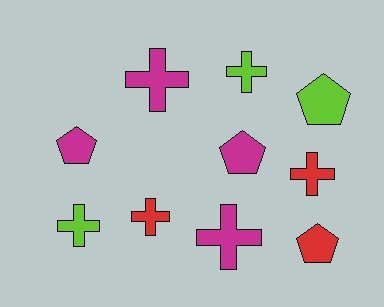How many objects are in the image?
There are 10 objects.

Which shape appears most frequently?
Cross, with 6 objects.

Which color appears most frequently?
Magenta, with 4 objects.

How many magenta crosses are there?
There are 2 magenta crosses.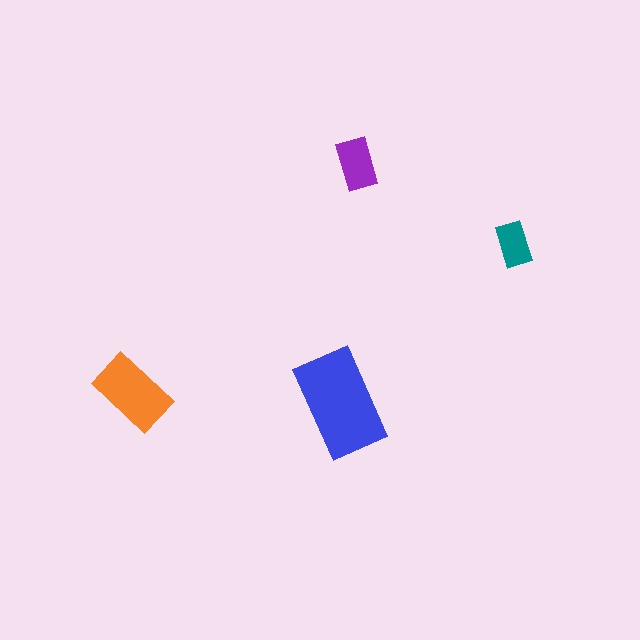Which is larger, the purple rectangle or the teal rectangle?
The purple one.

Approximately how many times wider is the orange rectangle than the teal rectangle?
About 1.5 times wider.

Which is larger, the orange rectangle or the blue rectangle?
The blue one.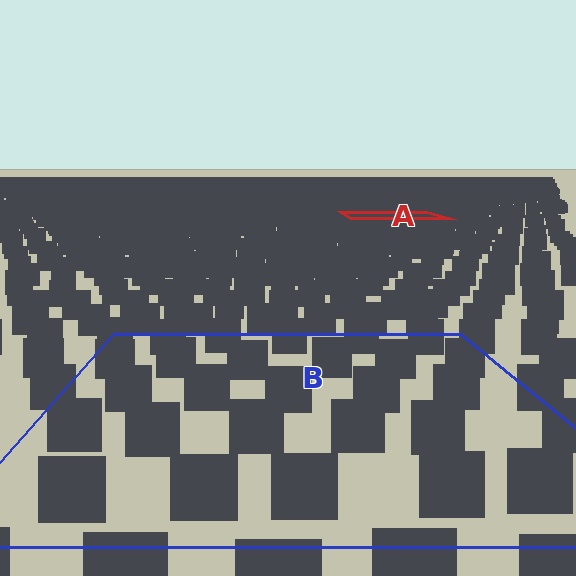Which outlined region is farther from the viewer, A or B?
Region A is farther from the viewer — the texture elements inside it appear smaller and more densely packed.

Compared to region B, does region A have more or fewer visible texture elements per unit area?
Region A has more texture elements per unit area — they are packed more densely because it is farther away.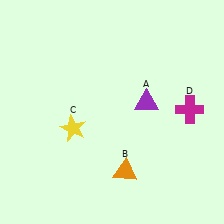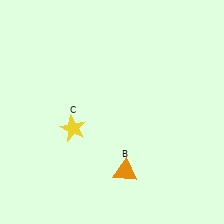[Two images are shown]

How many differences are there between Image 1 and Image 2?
There are 2 differences between the two images.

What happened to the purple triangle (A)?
The purple triangle (A) was removed in Image 2. It was in the top-right area of Image 1.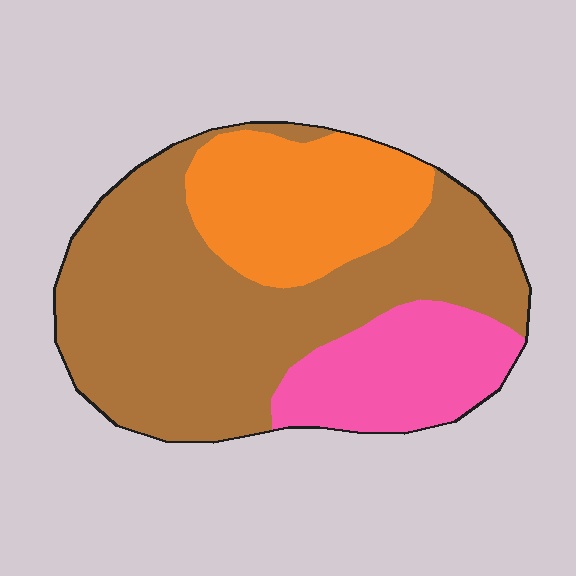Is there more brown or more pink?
Brown.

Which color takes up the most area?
Brown, at roughly 55%.